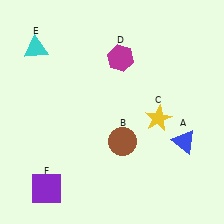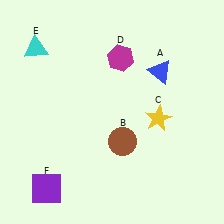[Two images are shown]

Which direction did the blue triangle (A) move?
The blue triangle (A) moved up.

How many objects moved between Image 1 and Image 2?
1 object moved between the two images.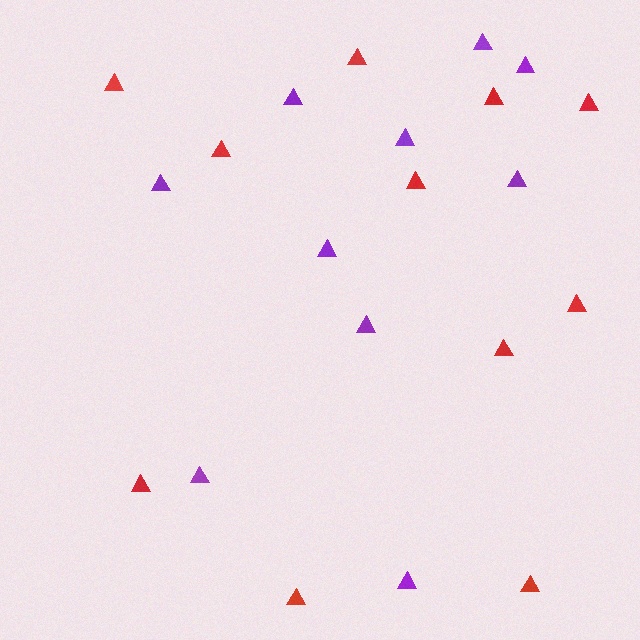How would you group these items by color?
There are 2 groups: one group of red triangles (11) and one group of purple triangles (10).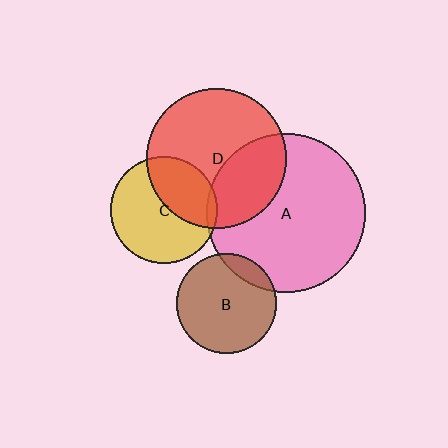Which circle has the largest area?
Circle A (pink).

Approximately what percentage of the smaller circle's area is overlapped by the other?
Approximately 35%.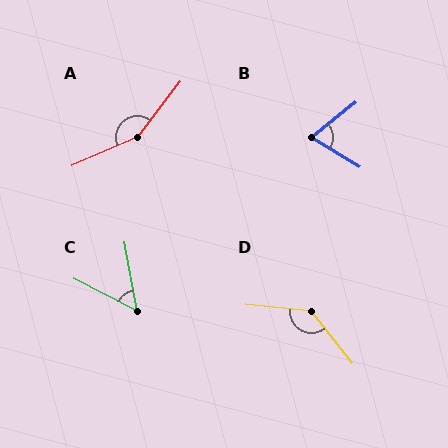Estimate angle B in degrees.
Approximately 69 degrees.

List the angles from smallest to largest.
C (53°), B (69°), D (134°), A (151°).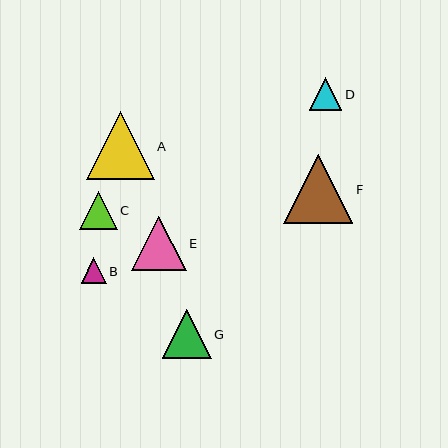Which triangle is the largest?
Triangle F is the largest with a size of approximately 69 pixels.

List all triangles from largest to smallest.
From largest to smallest: F, A, E, G, C, D, B.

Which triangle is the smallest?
Triangle B is the smallest with a size of approximately 25 pixels.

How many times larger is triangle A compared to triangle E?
Triangle A is approximately 1.3 times the size of triangle E.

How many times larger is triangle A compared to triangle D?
Triangle A is approximately 2.1 times the size of triangle D.